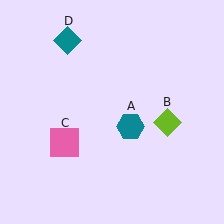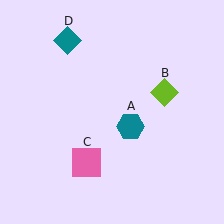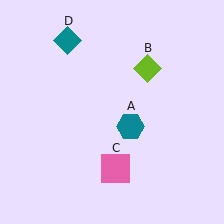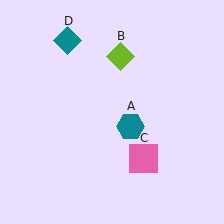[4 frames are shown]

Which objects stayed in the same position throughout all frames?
Teal hexagon (object A) and teal diamond (object D) remained stationary.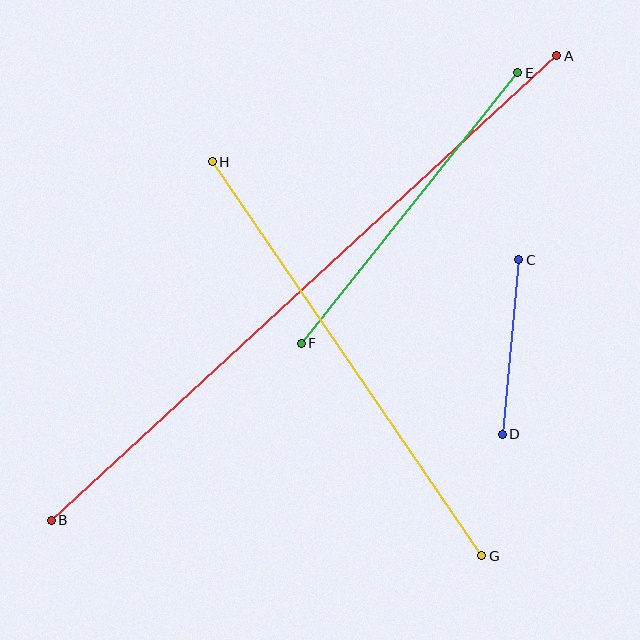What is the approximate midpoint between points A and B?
The midpoint is at approximately (304, 288) pixels.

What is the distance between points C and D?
The distance is approximately 175 pixels.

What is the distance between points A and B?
The distance is approximately 687 pixels.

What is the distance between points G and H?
The distance is approximately 477 pixels.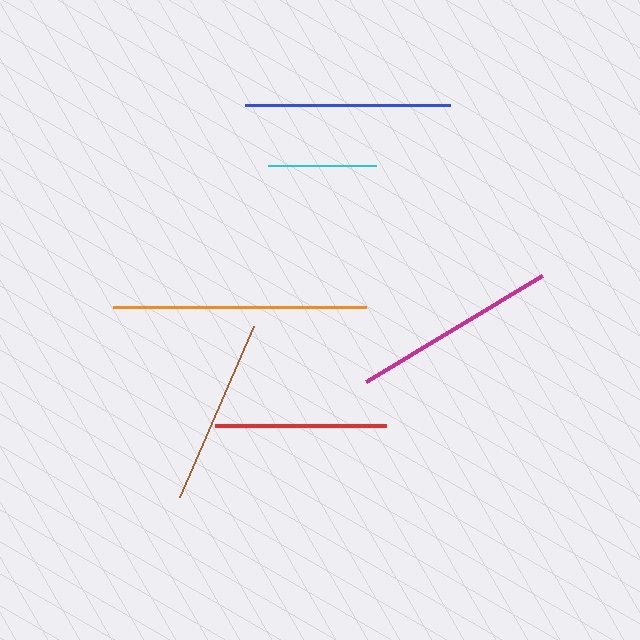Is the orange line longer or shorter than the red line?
The orange line is longer than the red line.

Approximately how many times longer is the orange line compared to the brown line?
The orange line is approximately 1.4 times the length of the brown line.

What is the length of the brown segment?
The brown segment is approximately 186 pixels long.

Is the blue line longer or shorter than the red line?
The blue line is longer than the red line.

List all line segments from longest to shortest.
From longest to shortest: orange, blue, magenta, brown, red, cyan.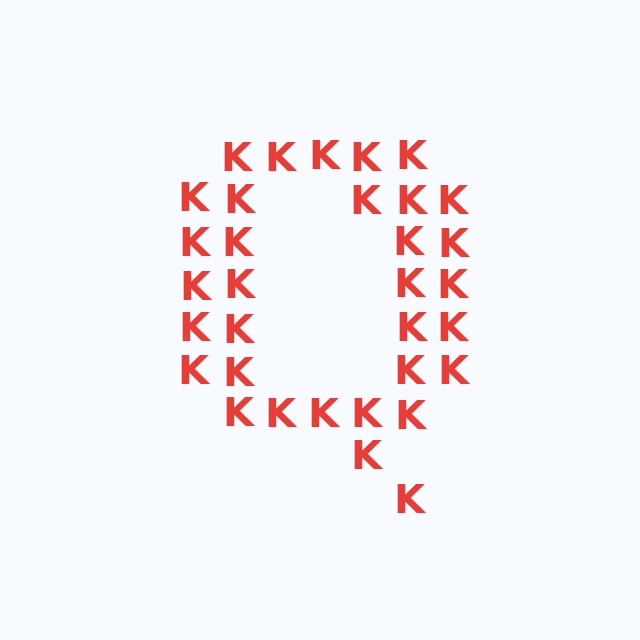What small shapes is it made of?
It is made of small letter K's.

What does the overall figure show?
The overall figure shows the letter Q.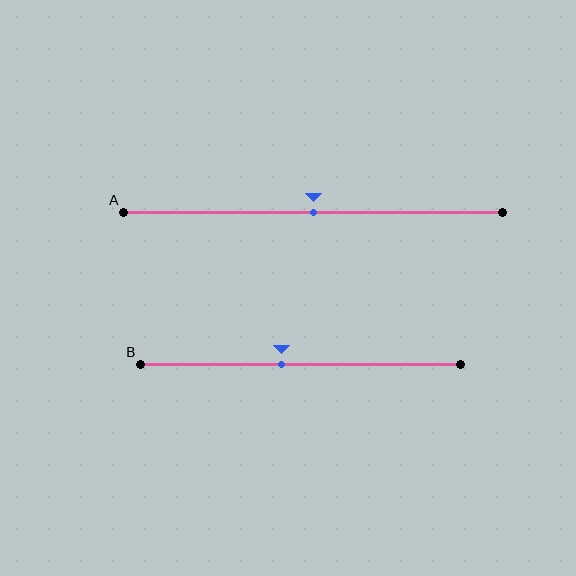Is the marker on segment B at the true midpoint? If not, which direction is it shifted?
No, the marker on segment B is shifted to the left by about 6% of the segment length.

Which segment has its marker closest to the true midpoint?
Segment A has its marker closest to the true midpoint.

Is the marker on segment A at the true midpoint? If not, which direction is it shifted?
Yes, the marker on segment A is at the true midpoint.